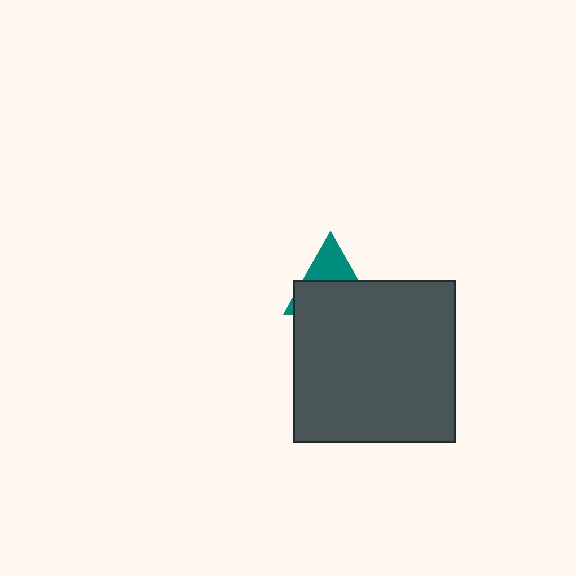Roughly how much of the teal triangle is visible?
A small part of it is visible (roughly 36%).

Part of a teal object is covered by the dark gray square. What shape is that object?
It is a triangle.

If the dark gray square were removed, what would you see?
You would see the complete teal triangle.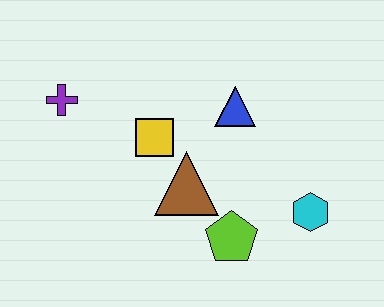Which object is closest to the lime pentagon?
The brown triangle is closest to the lime pentagon.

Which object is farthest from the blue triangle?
The purple cross is farthest from the blue triangle.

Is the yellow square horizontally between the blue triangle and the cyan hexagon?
No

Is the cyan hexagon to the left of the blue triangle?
No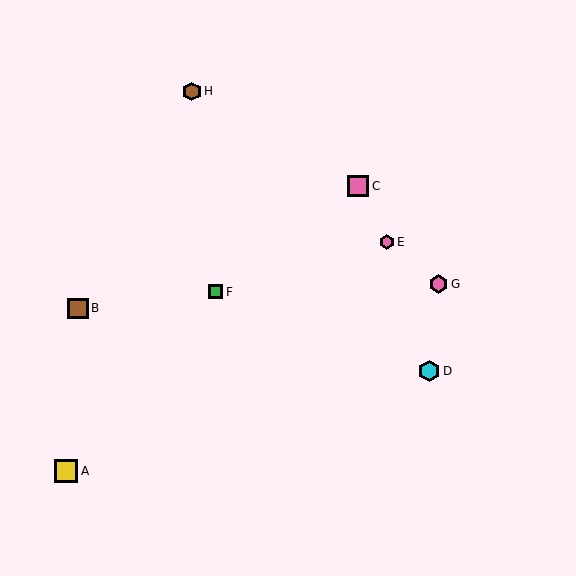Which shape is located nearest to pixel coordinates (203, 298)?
The green square (labeled F) at (216, 292) is nearest to that location.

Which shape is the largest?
The yellow square (labeled A) is the largest.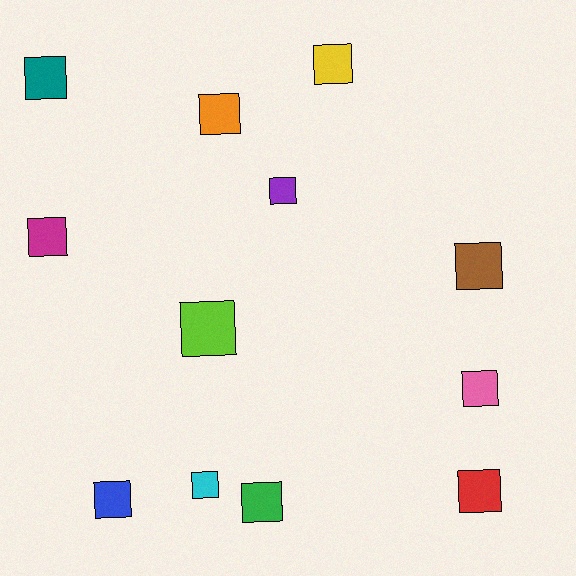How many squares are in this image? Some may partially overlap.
There are 12 squares.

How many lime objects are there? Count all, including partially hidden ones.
There is 1 lime object.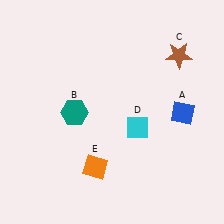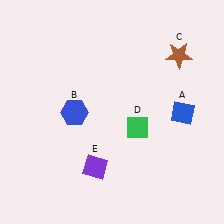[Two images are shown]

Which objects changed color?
B changed from teal to blue. D changed from cyan to green. E changed from orange to purple.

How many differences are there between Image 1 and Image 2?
There are 3 differences between the two images.